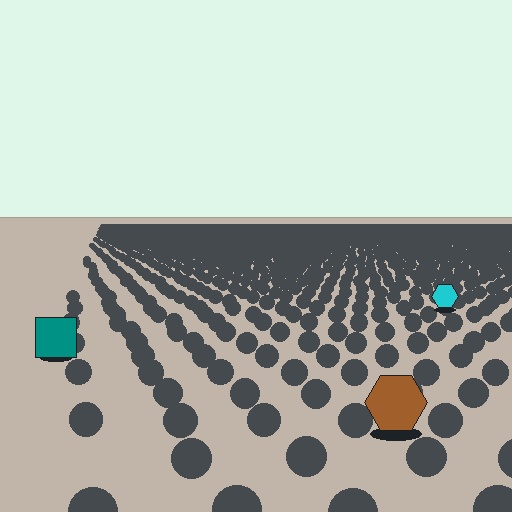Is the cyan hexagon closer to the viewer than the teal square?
No. The teal square is closer — you can tell from the texture gradient: the ground texture is coarser near it.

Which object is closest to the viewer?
The brown hexagon is closest. The texture marks near it are larger and more spread out.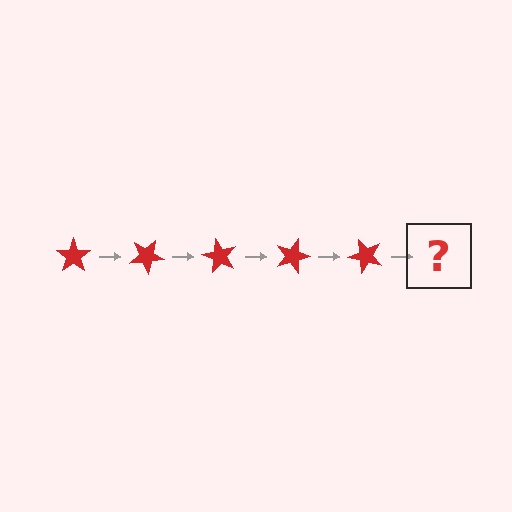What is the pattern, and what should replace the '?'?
The pattern is that the star rotates 30 degrees each step. The '?' should be a red star rotated 150 degrees.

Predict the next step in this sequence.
The next step is a red star rotated 150 degrees.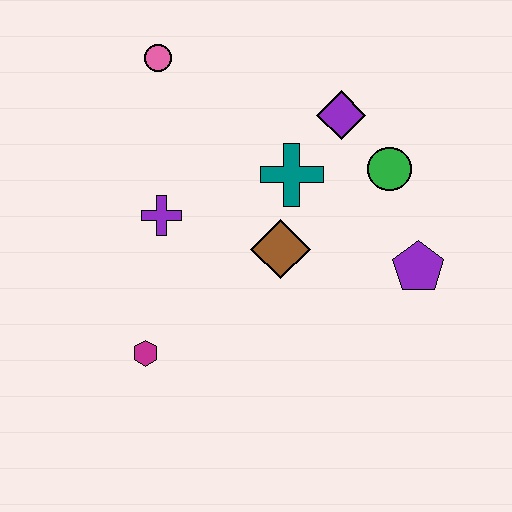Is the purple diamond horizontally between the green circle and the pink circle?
Yes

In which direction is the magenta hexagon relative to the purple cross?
The magenta hexagon is below the purple cross.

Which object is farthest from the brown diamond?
The pink circle is farthest from the brown diamond.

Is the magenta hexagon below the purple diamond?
Yes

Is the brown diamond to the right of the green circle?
No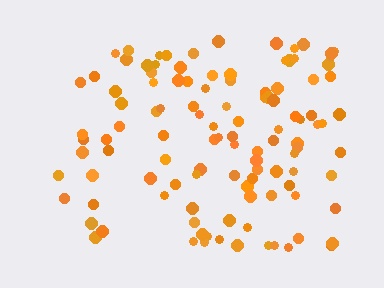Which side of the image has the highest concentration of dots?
The right.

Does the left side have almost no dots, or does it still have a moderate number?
Still a moderate number, just noticeably fewer than the right.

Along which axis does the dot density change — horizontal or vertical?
Horizontal.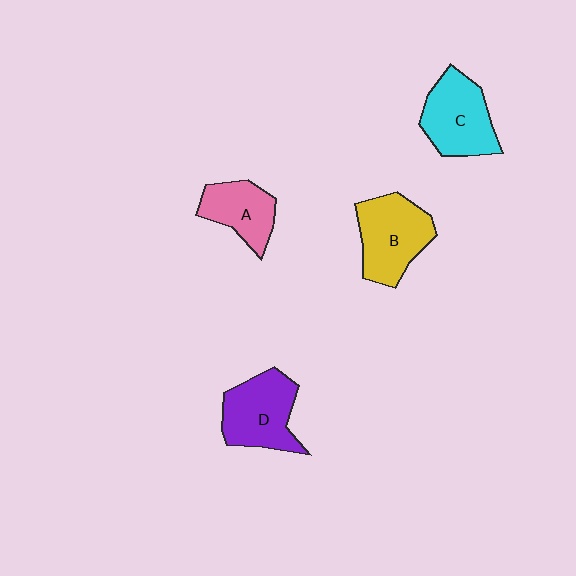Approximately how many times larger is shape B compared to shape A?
Approximately 1.4 times.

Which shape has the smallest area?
Shape A (pink).